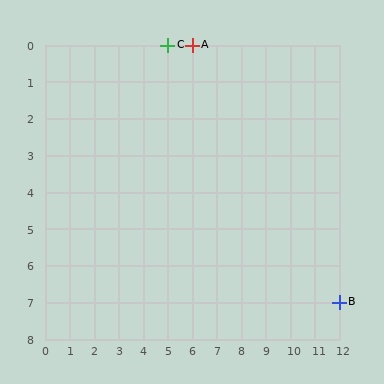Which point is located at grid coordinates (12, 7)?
Point B is at (12, 7).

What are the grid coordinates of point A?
Point A is at grid coordinates (6, 0).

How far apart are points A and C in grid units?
Points A and C are 1 column apart.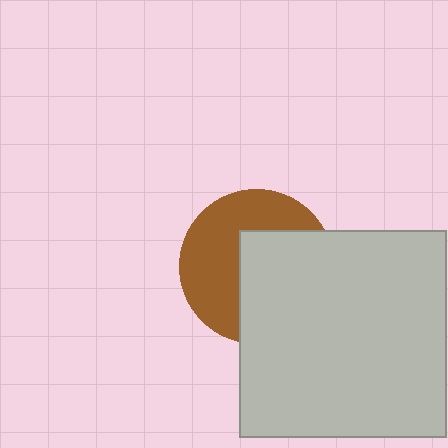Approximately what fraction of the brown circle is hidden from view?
Roughly 50% of the brown circle is hidden behind the light gray square.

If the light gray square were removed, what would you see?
You would see the complete brown circle.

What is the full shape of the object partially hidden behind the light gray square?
The partially hidden object is a brown circle.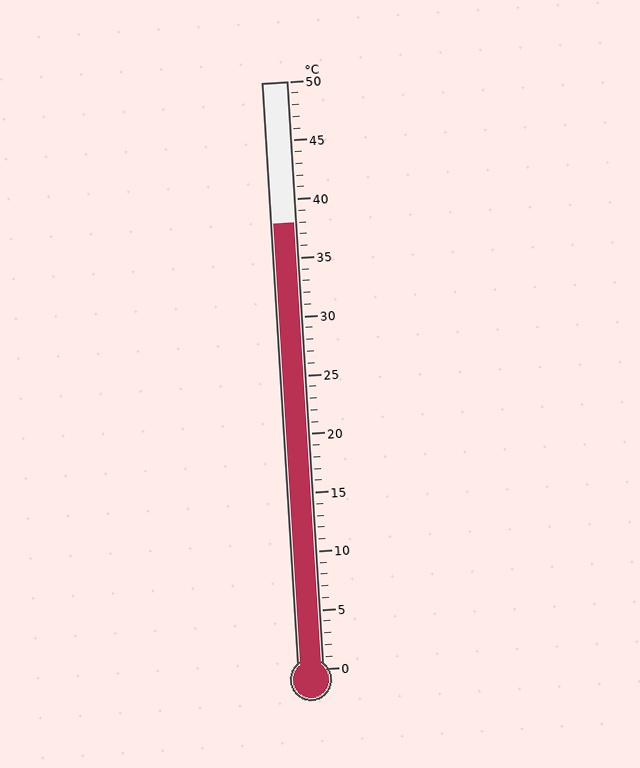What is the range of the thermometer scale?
The thermometer scale ranges from 0°C to 50°C.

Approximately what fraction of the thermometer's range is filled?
The thermometer is filled to approximately 75% of its range.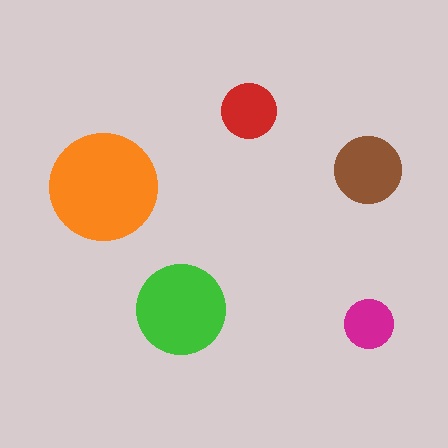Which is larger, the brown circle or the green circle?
The green one.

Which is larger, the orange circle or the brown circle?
The orange one.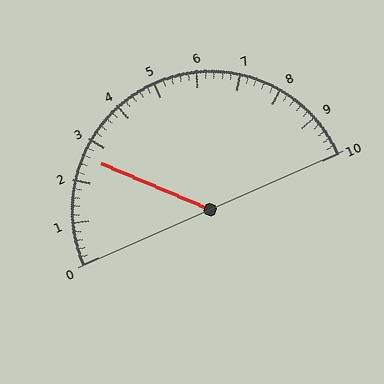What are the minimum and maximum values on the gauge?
The gauge ranges from 0 to 10.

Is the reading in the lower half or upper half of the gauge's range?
The reading is in the lower half of the range (0 to 10).